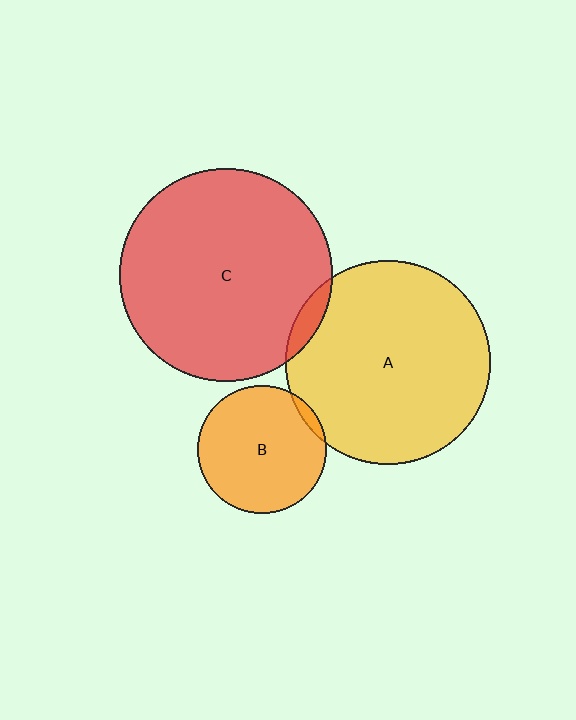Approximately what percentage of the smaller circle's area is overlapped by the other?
Approximately 5%.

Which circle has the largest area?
Circle C (red).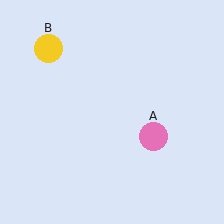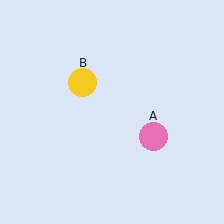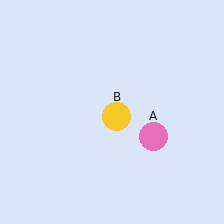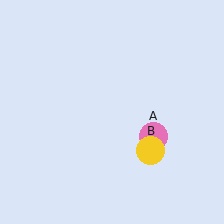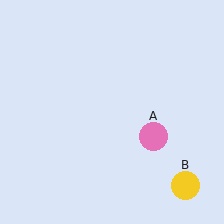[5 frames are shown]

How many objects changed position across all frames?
1 object changed position: yellow circle (object B).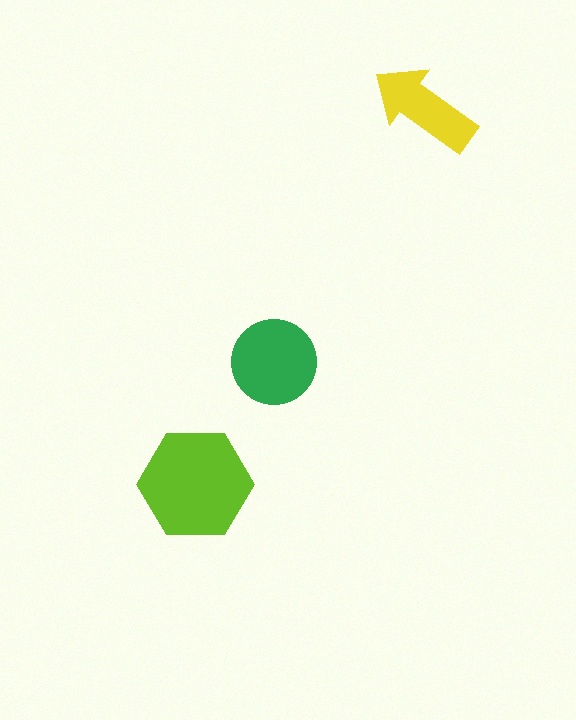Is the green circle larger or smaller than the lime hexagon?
Smaller.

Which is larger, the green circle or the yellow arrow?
The green circle.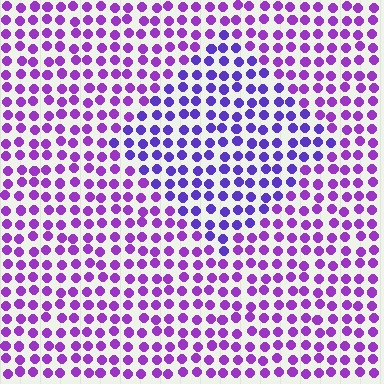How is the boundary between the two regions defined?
The boundary is defined purely by a slight shift in hue (about 28 degrees). Spacing, size, and orientation are identical on both sides.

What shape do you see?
I see a diamond.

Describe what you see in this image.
The image is filled with small purple elements in a uniform arrangement. A diamond-shaped region is visible where the elements are tinted to a slightly different hue, forming a subtle color boundary.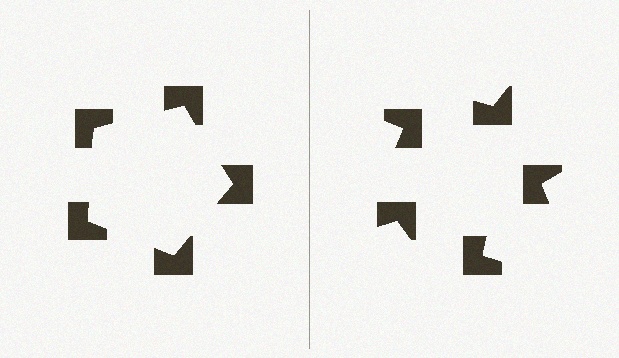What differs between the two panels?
The notched squares are positioned identically on both sides; only the wedge orientations differ. On the left they align to a pentagon; on the right they are misaligned.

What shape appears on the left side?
An illusory pentagon.